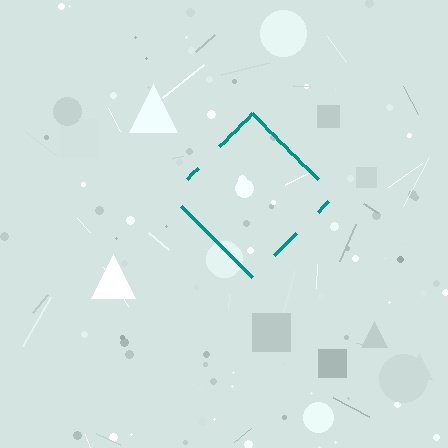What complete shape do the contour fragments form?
The contour fragments form a diamond.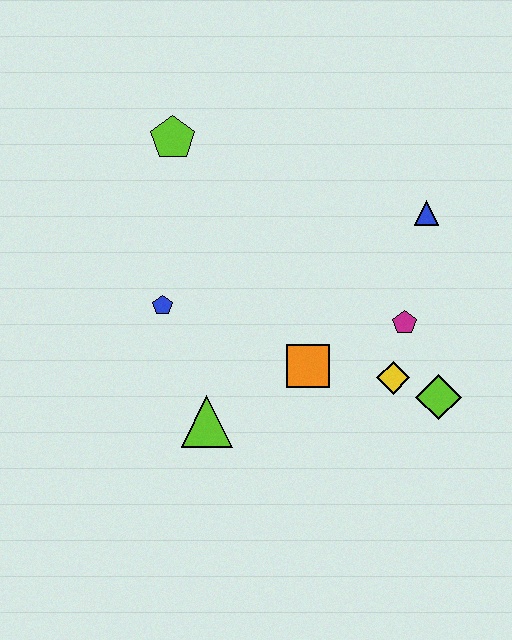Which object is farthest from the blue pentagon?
The lime diamond is farthest from the blue pentagon.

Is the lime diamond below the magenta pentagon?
Yes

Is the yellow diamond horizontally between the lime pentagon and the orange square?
No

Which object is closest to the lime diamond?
The yellow diamond is closest to the lime diamond.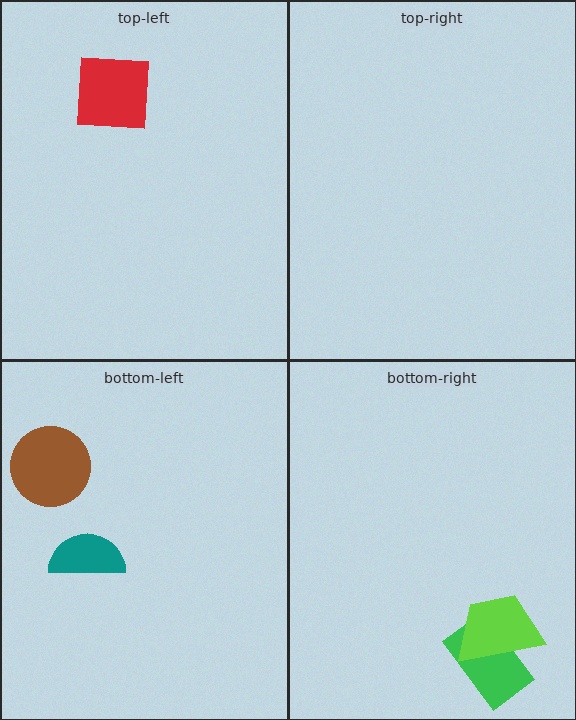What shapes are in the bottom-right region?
The green rectangle, the lime trapezoid.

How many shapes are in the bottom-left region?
2.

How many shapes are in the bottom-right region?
2.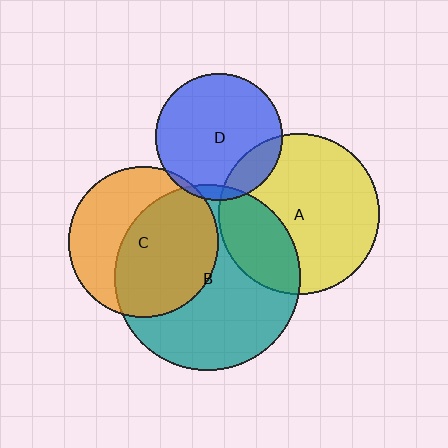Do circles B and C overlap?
Yes.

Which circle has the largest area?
Circle B (teal).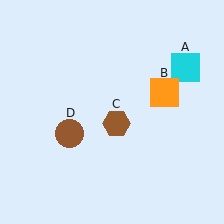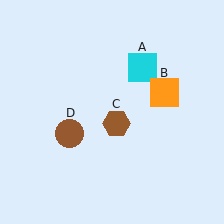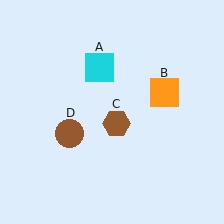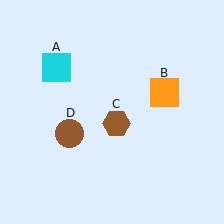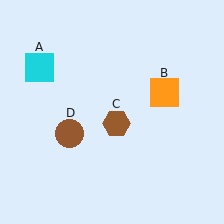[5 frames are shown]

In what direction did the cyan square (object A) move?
The cyan square (object A) moved left.